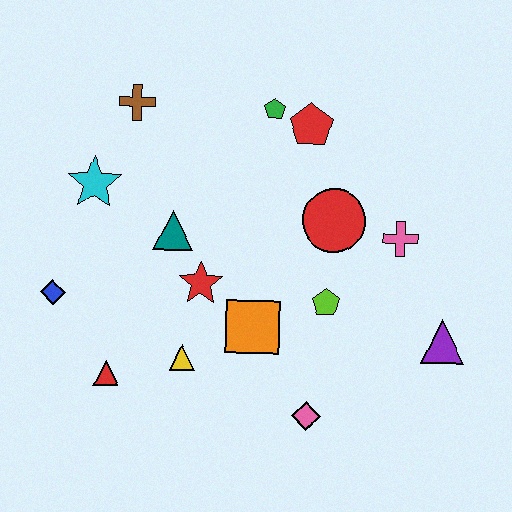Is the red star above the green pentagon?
No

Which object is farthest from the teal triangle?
The purple triangle is farthest from the teal triangle.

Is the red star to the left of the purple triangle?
Yes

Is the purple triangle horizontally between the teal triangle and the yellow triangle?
No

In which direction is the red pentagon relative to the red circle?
The red pentagon is above the red circle.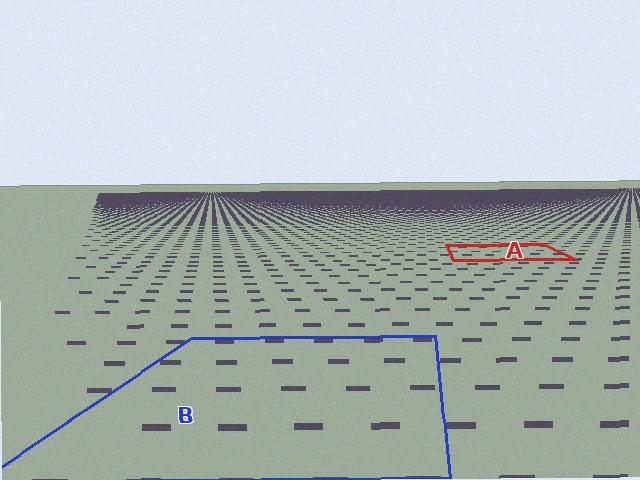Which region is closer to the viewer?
Region B is closer. The texture elements there are larger and more spread out.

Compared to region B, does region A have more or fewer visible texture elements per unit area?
Region A has more texture elements per unit area — they are packed more densely because it is farther away.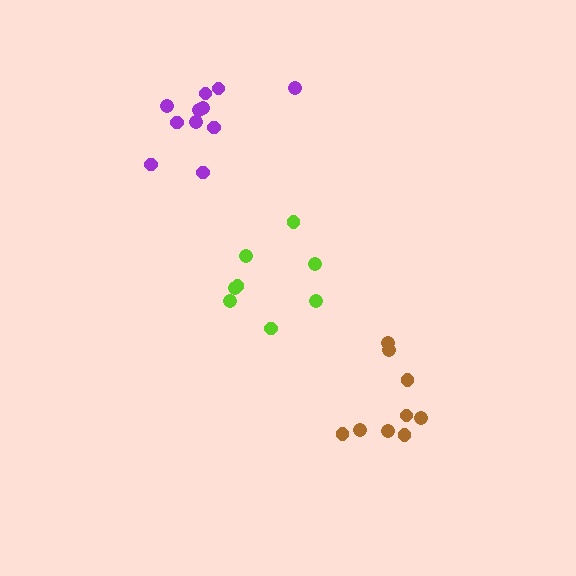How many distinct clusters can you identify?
There are 3 distinct clusters.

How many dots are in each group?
Group 1: 8 dots, Group 2: 9 dots, Group 3: 11 dots (28 total).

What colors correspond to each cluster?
The clusters are colored: lime, brown, purple.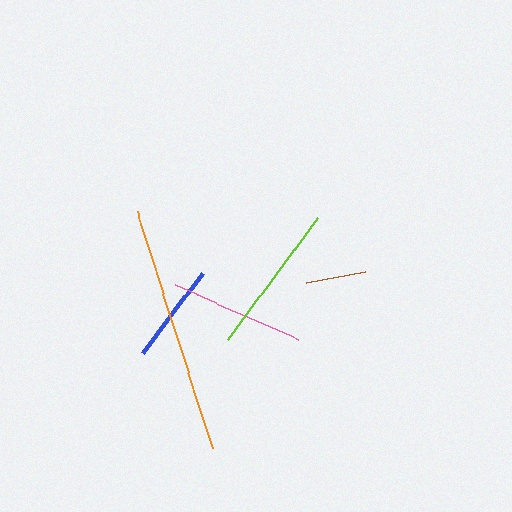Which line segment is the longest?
The orange line is the longest at approximately 248 pixels.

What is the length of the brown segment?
The brown segment is approximately 60 pixels long.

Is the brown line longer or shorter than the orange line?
The orange line is longer than the brown line.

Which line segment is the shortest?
The brown line is the shortest at approximately 60 pixels.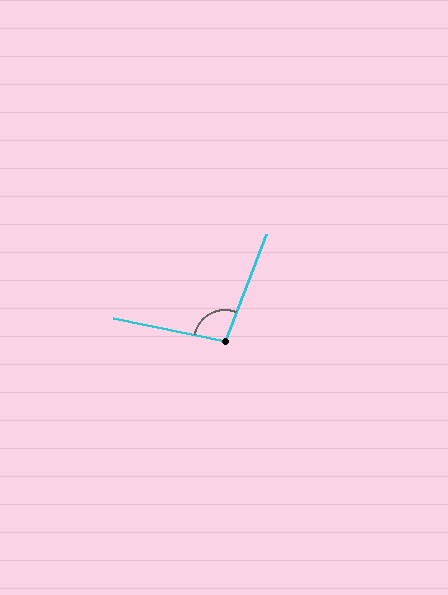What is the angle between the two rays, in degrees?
Approximately 99 degrees.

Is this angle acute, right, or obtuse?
It is obtuse.